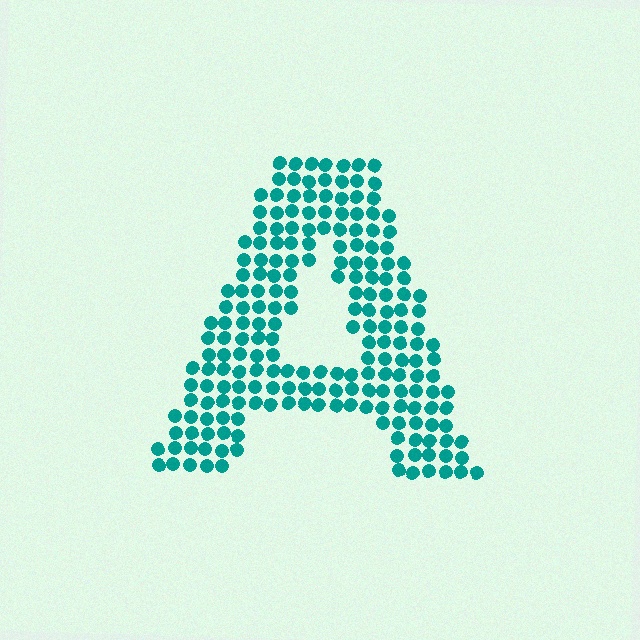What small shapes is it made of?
It is made of small circles.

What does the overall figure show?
The overall figure shows the letter A.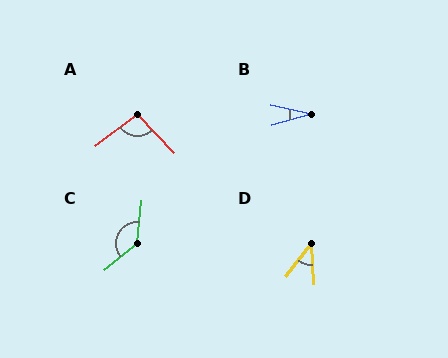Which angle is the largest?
C, at approximately 135 degrees.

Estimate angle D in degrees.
Approximately 41 degrees.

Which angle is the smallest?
B, at approximately 28 degrees.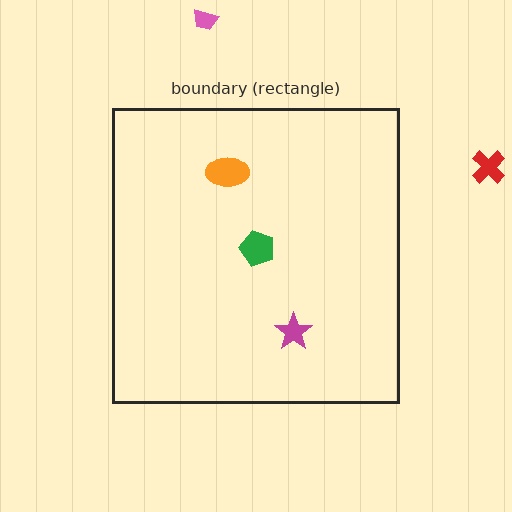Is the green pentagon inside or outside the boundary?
Inside.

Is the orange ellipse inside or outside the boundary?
Inside.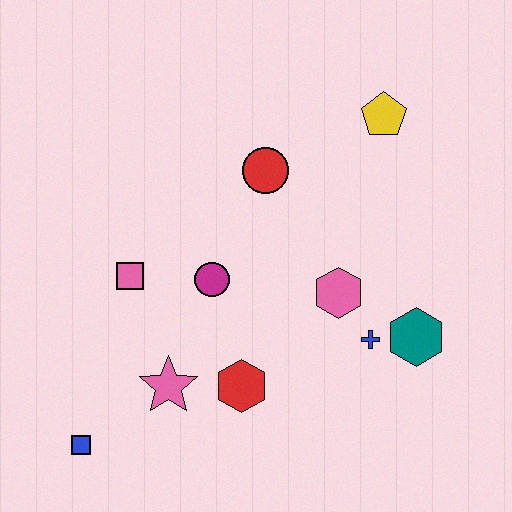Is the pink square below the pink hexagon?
No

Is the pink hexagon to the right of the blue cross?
No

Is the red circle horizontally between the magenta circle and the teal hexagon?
Yes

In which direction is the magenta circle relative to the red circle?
The magenta circle is below the red circle.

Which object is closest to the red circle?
The magenta circle is closest to the red circle.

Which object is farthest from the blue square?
The yellow pentagon is farthest from the blue square.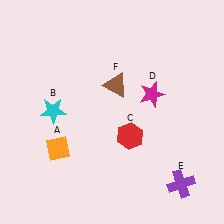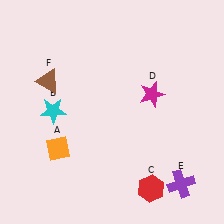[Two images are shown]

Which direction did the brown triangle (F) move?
The brown triangle (F) moved left.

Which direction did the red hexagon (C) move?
The red hexagon (C) moved down.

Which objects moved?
The objects that moved are: the red hexagon (C), the brown triangle (F).